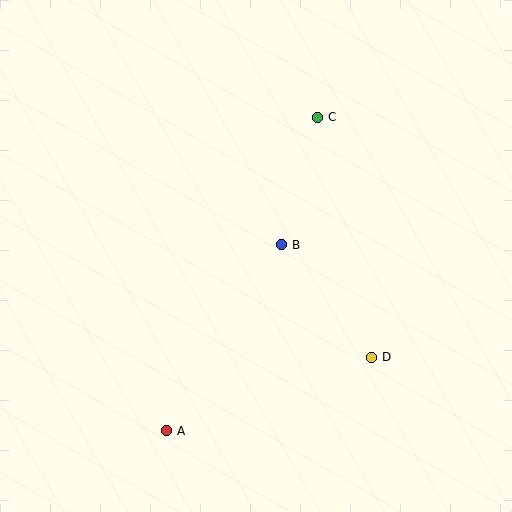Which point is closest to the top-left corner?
Point C is closest to the top-left corner.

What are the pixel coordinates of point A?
Point A is at (167, 431).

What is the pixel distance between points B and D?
The distance between B and D is 144 pixels.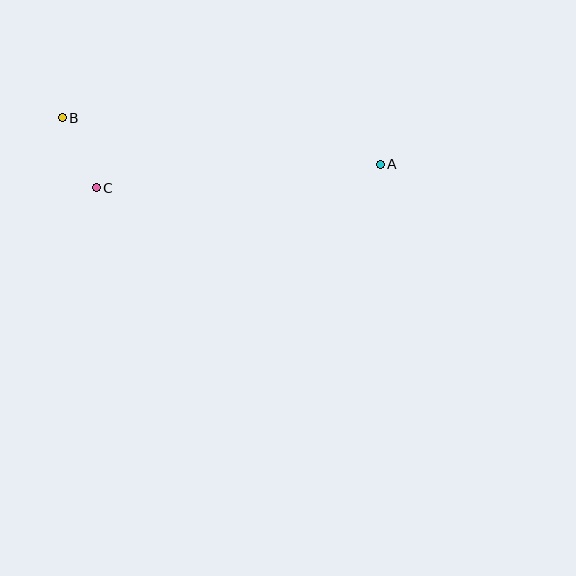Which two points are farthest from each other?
Points A and B are farthest from each other.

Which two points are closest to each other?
Points B and C are closest to each other.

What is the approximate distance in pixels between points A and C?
The distance between A and C is approximately 285 pixels.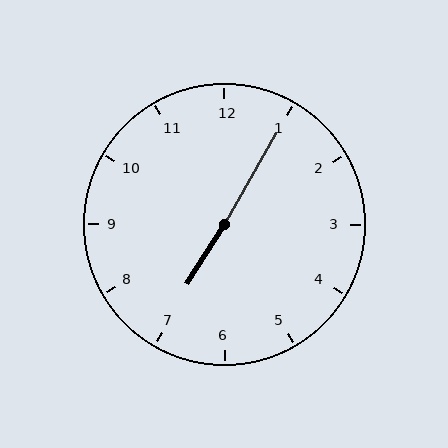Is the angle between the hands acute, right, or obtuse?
It is obtuse.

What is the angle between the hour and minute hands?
Approximately 178 degrees.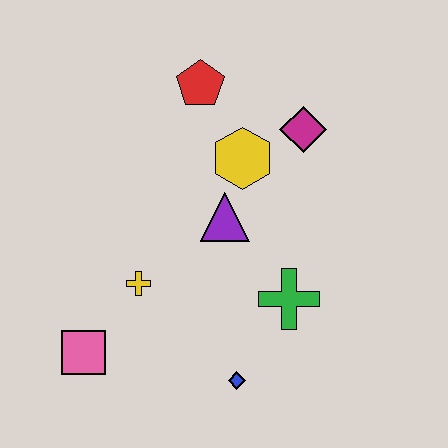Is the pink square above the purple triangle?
No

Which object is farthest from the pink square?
The magenta diamond is farthest from the pink square.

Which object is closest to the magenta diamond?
The yellow hexagon is closest to the magenta diamond.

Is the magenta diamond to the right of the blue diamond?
Yes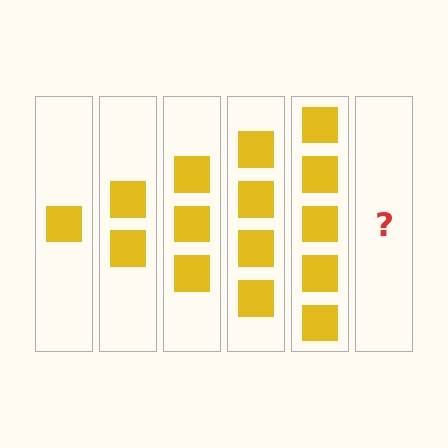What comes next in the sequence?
The next element should be 6 squares.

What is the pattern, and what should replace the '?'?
The pattern is that each step adds one more square. The '?' should be 6 squares.